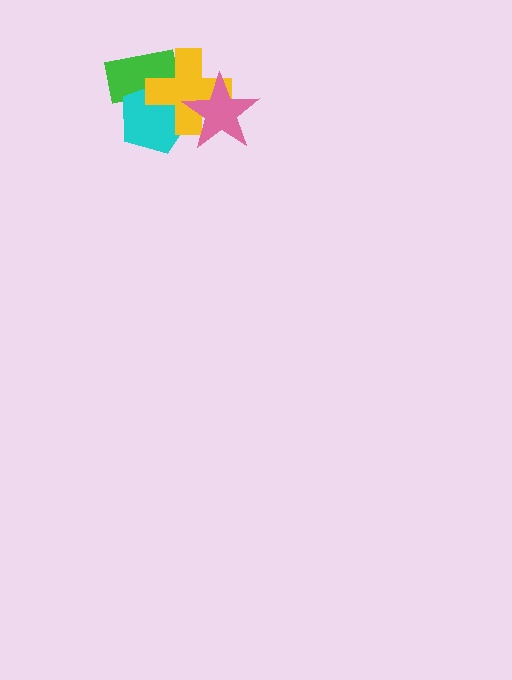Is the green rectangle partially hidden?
Yes, it is partially covered by another shape.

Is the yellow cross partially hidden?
Yes, it is partially covered by another shape.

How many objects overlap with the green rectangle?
2 objects overlap with the green rectangle.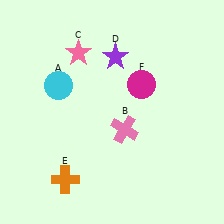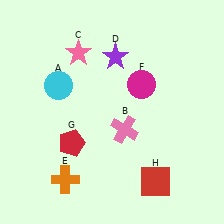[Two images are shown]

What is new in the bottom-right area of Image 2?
A red square (H) was added in the bottom-right area of Image 2.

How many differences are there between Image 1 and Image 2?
There are 2 differences between the two images.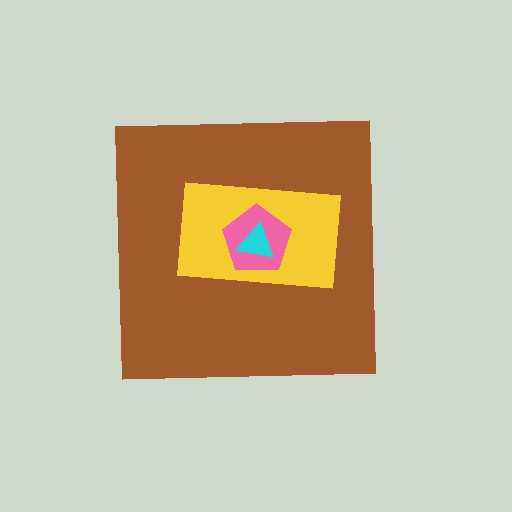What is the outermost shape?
The brown square.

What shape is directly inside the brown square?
The yellow rectangle.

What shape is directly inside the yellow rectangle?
The pink pentagon.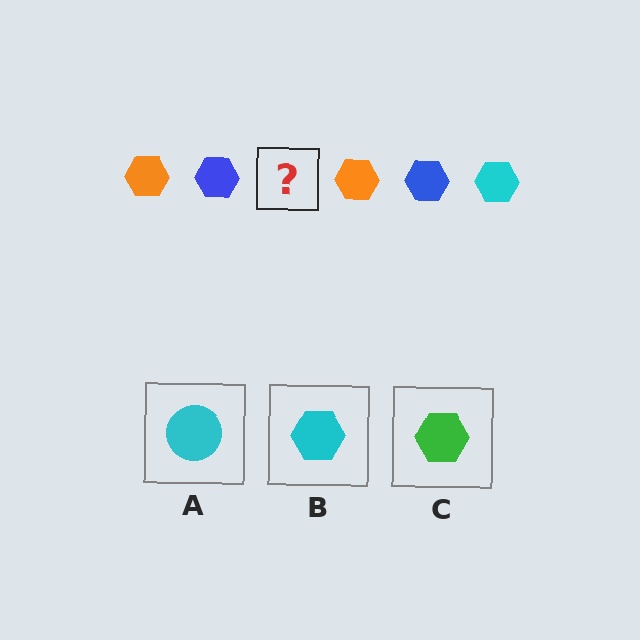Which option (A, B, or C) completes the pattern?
B.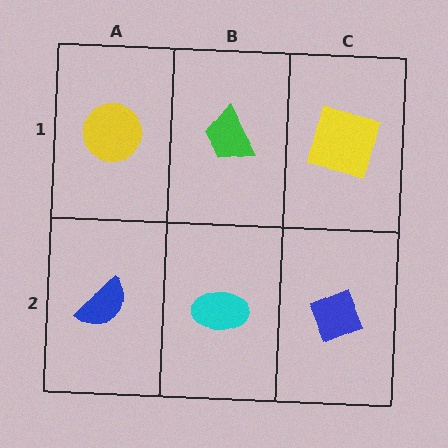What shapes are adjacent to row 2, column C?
A yellow square (row 1, column C), a cyan ellipse (row 2, column B).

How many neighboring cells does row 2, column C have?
2.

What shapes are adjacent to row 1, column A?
A blue semicircle (row 2, column A), a green trapezoid (row 1, column B).